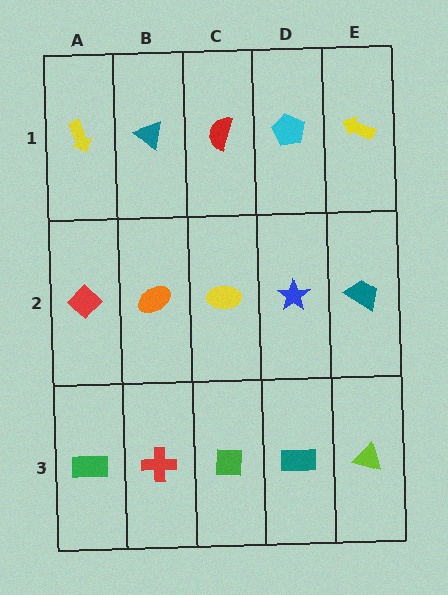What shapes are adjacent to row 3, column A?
A red diamond (row 2, column A), a red cross (row 3, column B).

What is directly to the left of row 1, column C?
A teal triangle.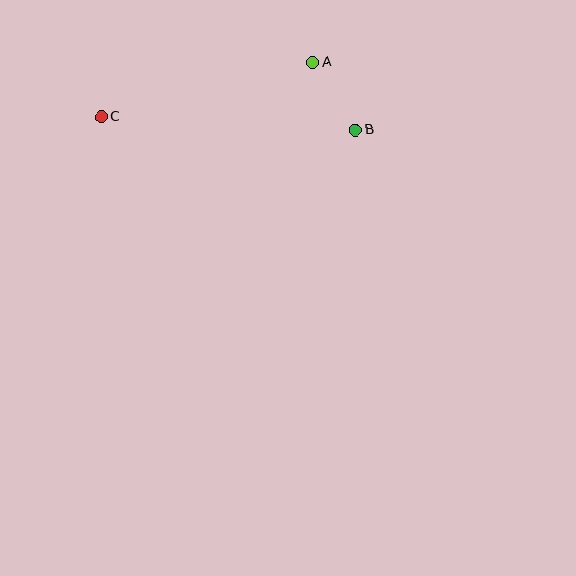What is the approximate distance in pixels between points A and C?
The distance between A and C is approximately 219 pixels.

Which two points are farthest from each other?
Points B and C are farthest from each other.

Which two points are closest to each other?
Points A and B are closest to each other.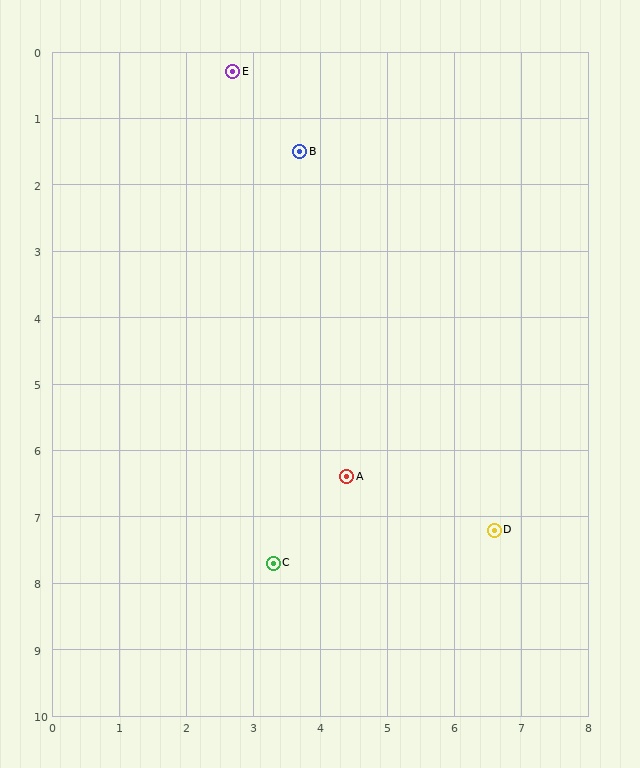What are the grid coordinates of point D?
Point D is at approximately (6.6, 7.2).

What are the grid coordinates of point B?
Point B is at approximately (3.7, 1.5).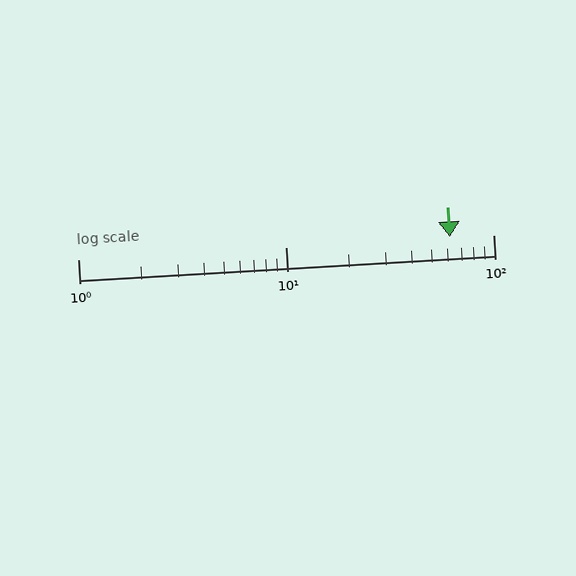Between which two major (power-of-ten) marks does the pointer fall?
The pointer is between 10 and 100.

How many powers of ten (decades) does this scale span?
The scale spans 2 decades, from 1 to 100.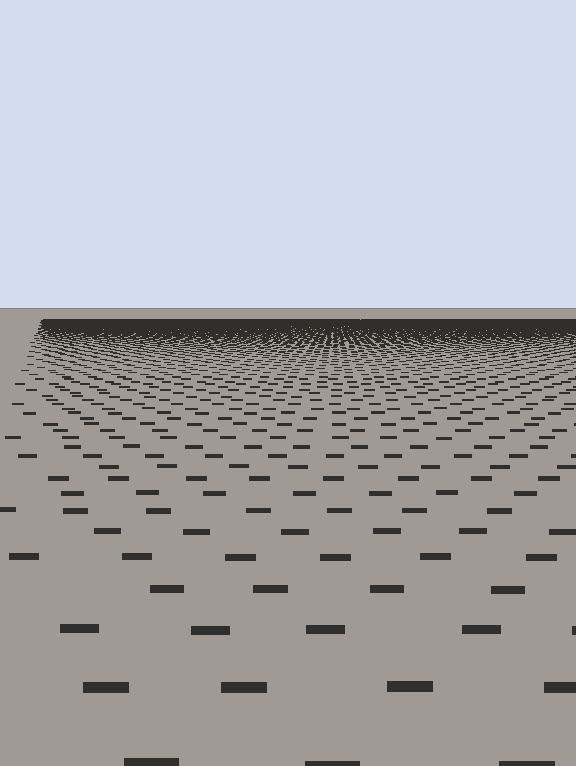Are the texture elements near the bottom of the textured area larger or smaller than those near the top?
Larger. Near the bottom, elements are closer to the viewer and appear at a bigger on-screen size.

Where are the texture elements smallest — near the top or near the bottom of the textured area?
Near the top.